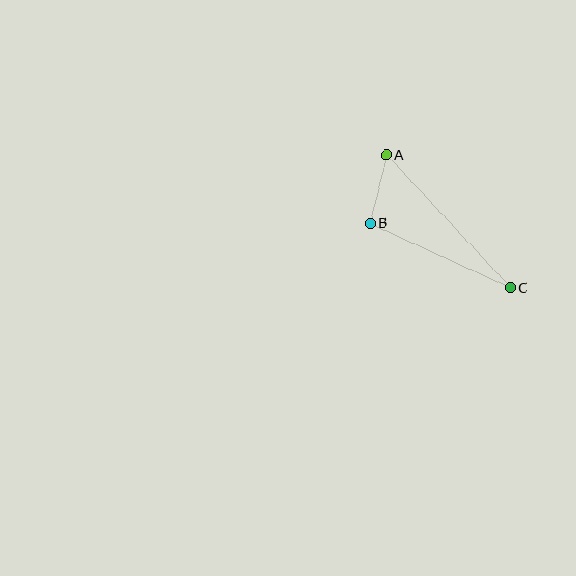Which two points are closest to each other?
Points A and B are closest to each other.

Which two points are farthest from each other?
Points A and C are farthest from each other.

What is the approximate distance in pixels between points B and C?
The distance between B and C is approximately 155 pixels.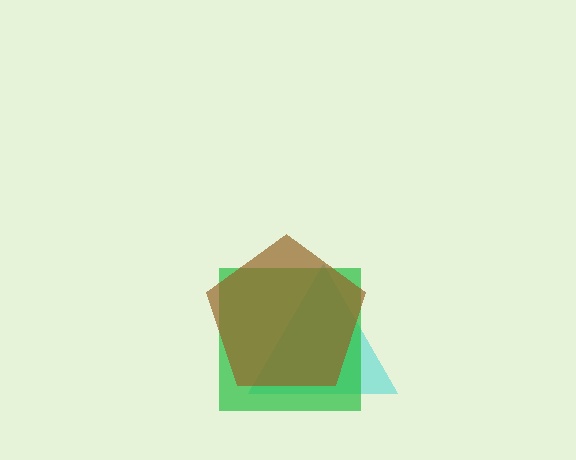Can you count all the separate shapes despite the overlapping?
Yes, there are 3 separate shapes.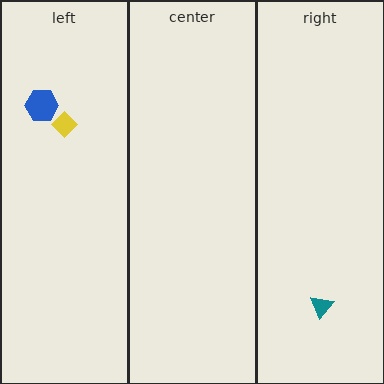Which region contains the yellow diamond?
The left region.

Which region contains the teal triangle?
The right region.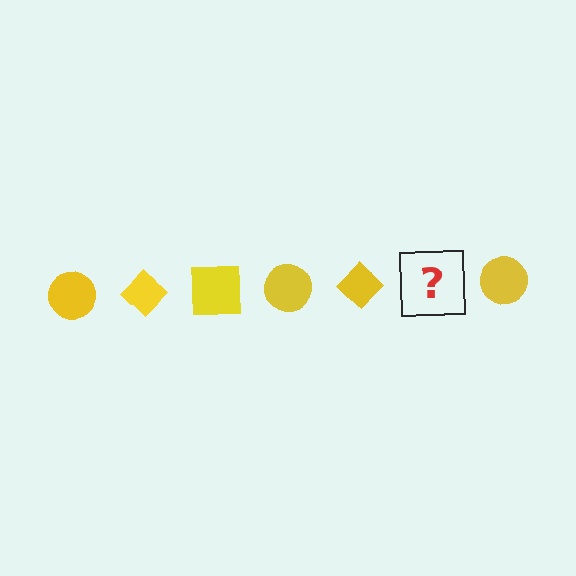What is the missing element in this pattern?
The missing element is a yellow square.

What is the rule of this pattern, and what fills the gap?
The rule is that the pattern cycles through circle, diamond, square shapes in yellow. The gap should be filled with a yellow square.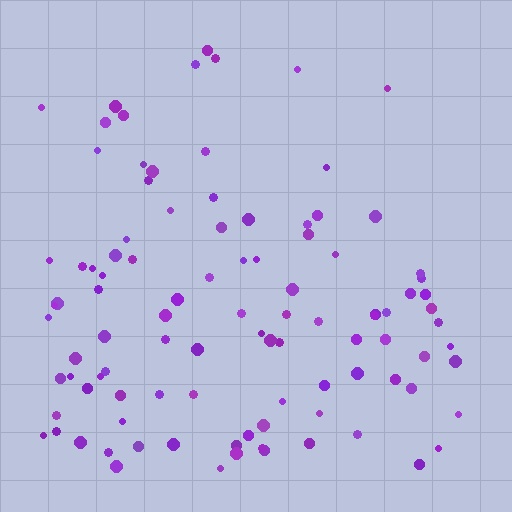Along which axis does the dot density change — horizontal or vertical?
Vertical.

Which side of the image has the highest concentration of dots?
The bottom.